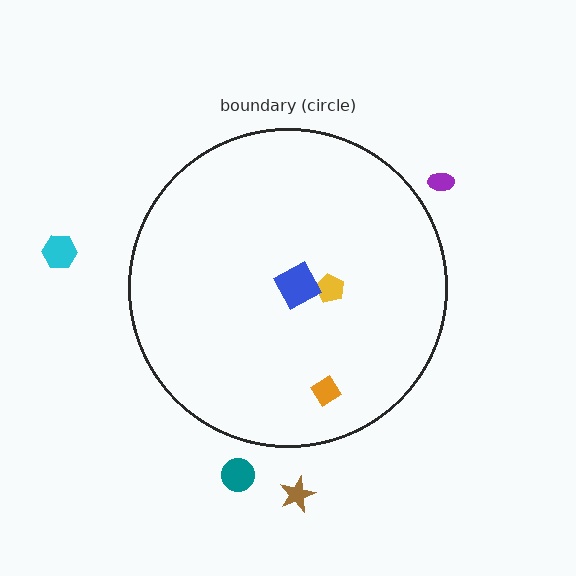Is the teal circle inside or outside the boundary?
Outside.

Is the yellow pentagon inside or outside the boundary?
Inside.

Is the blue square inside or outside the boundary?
Inside.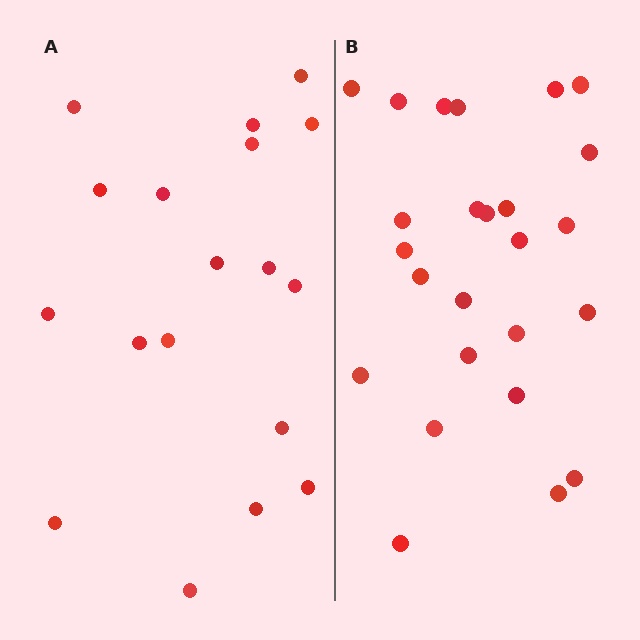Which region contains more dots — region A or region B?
Region B (the right region) has more dots.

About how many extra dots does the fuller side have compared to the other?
Region B has roughly 8 or so more dots than region A.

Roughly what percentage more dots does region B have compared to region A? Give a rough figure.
About 40% more.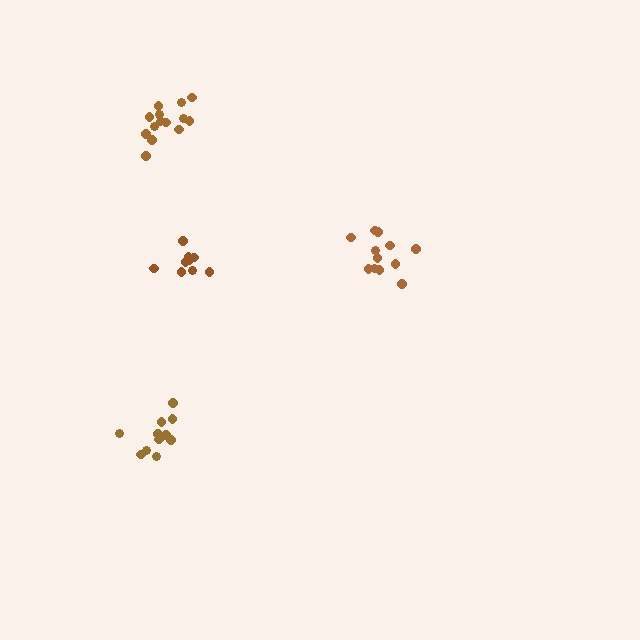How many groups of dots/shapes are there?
There are 4 groups.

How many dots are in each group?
Group 1: 11 dots, Group 2: 14 dots, Group 3: 12 dots, Group 4: 9 dots (46 total).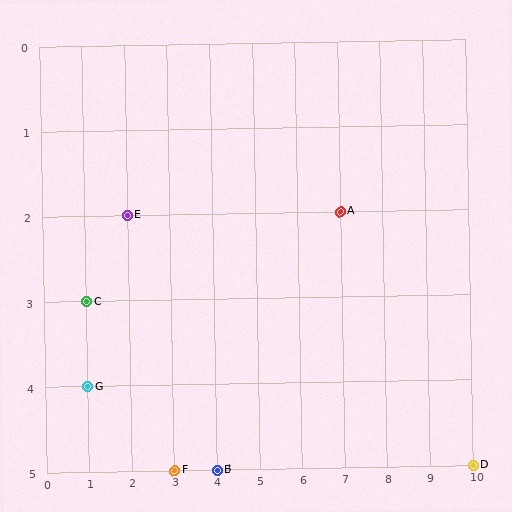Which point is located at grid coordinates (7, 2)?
Point A is at (7, 2).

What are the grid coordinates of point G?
Point G is at grid coordinates (1, 4).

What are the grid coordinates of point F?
Point F is at grid coordinates (3, 5).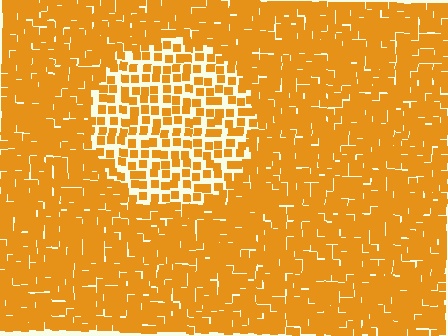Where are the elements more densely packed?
The elements are more densely packed outside the circle boundary.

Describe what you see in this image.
The image contains small orange elements arranged at two different densities. A circle-shaped region is visible where the elements are less densely packed than the surrounding area.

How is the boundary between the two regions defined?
The boundary is defined by a change in element density (approximately 2.0x ratio). All elements are the same color, size, and shape.